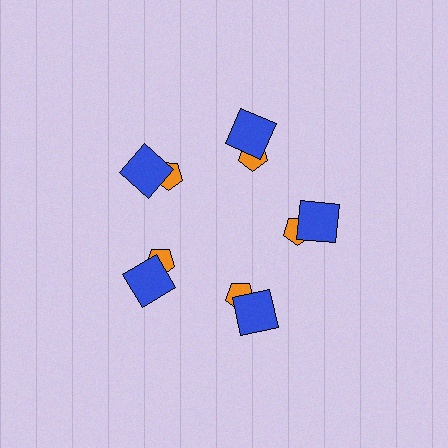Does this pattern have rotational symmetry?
Yes, this pattern has 5-fold rotational symmetry. It looks the same after rotating 72 degrees around the center.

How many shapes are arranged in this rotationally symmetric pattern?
There are 10 shapes, arranged in 5 groups of 2.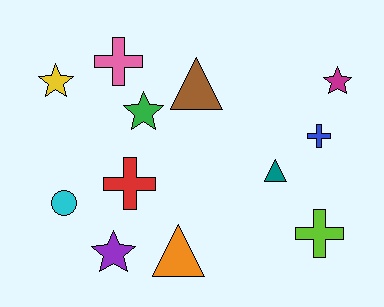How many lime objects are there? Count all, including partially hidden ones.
There is 1 lime object.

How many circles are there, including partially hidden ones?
There is 1 circle.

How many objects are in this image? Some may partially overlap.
There are 12 objects.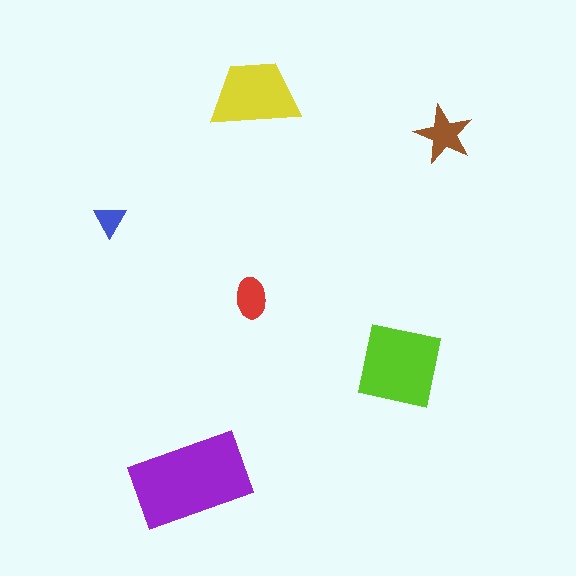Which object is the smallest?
The blue triangle.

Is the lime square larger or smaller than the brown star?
Larger.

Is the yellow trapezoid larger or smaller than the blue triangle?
Larger.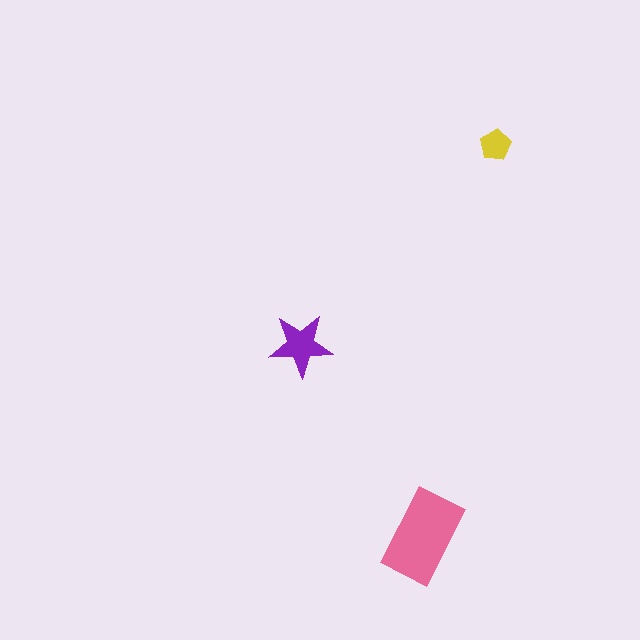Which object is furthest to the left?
The purple star is leftmost.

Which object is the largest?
The pink rectangle.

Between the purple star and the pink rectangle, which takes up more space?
The pink rectangle.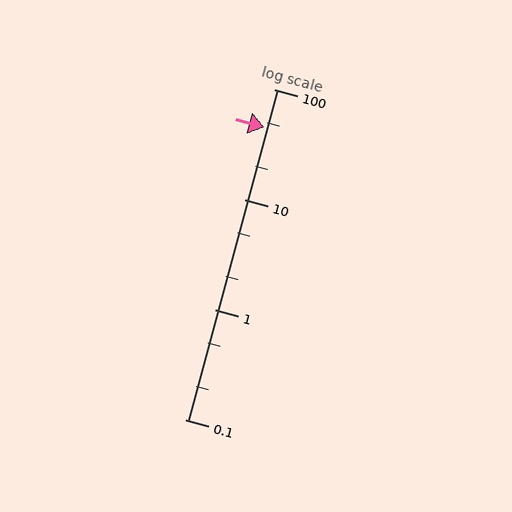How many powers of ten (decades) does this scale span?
The scale spans 3 decades, from 0.1 to 100.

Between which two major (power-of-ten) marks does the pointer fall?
The pointer is between 10 and 100.